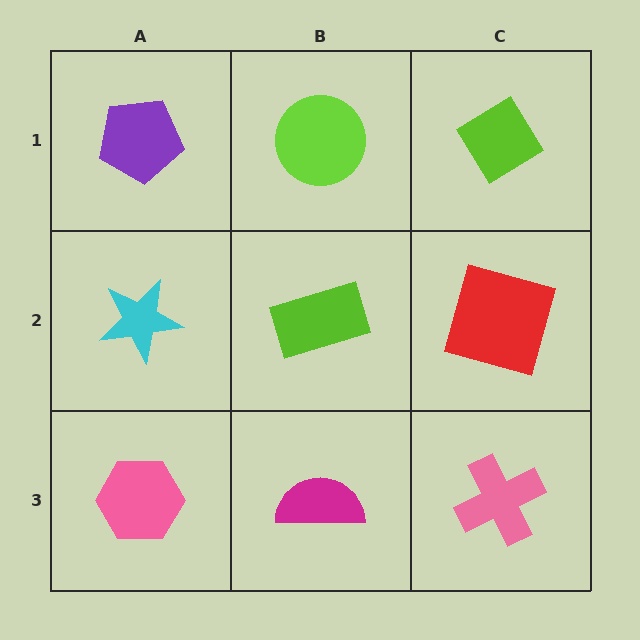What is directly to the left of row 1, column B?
A purple pentagon.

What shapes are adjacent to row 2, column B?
A lime circle (row 1, column B), a magenta semicircle (row 3, column B), a cyan star (row 2, column A), a red square (row 2, column C).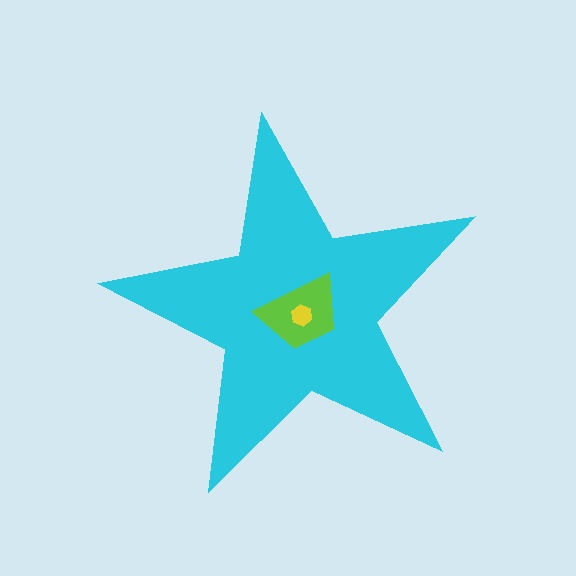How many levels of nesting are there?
3.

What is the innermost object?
The yellow hexagon.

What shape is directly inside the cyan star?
The lime trapezoid.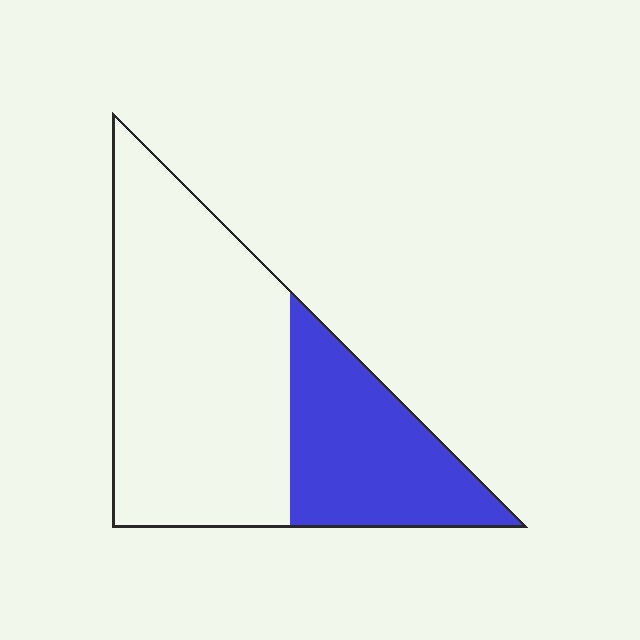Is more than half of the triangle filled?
No.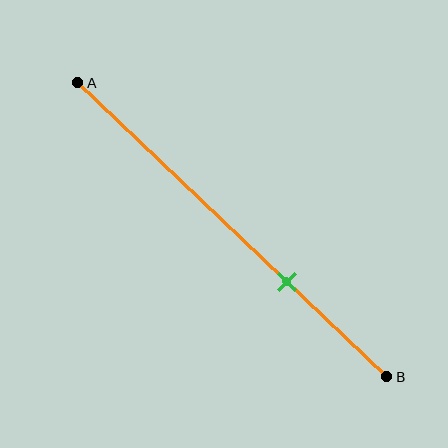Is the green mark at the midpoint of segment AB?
No, the mark is at about 70% from A, not at the 50% midpoint.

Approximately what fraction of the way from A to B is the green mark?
The green mark is approximately 70% of the way from A to B.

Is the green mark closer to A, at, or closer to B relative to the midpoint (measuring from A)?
The green mark is closer to point B than the midpoint of segment AB.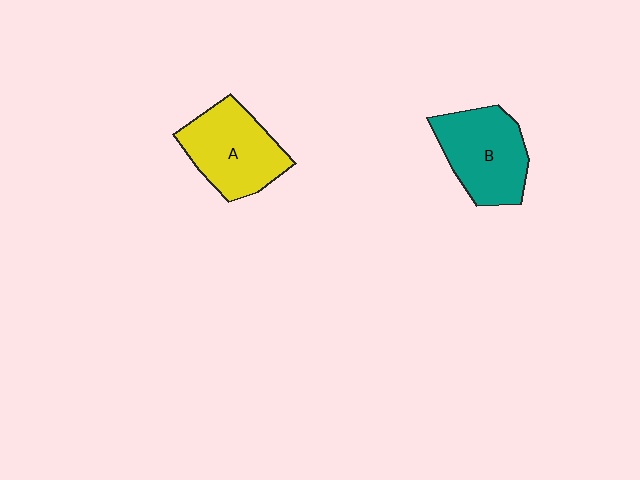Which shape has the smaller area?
Shape B (teal).